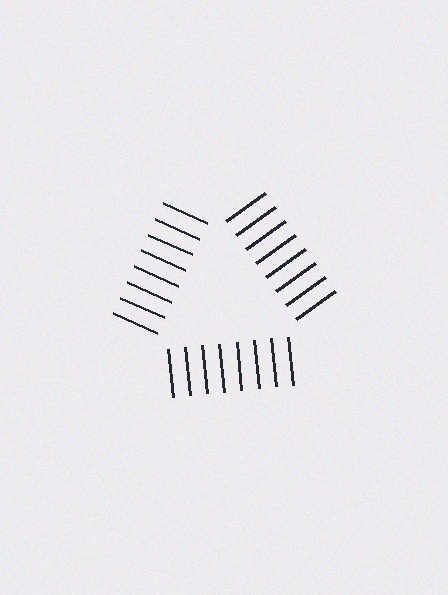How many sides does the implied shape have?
3 sides — the line-ends trace a triangle.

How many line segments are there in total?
24 — 8 along each of the 3 edges.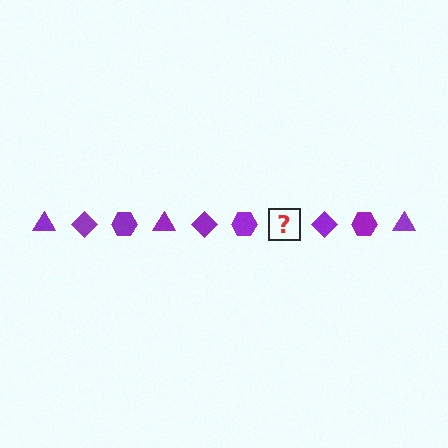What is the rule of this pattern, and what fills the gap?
The rule is that the pattern cycles through triangle, diamond, hexagon shapes in purple. The gap should be filled with a purple triangle.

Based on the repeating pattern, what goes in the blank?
The blank should be a purple triangle.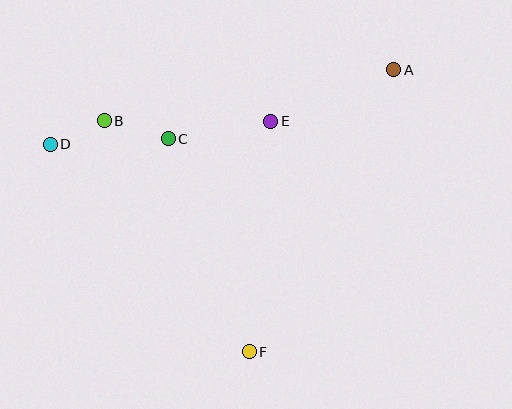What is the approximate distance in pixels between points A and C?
The distance between A and C is approximately 236 pixels.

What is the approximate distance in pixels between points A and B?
The distance between A and B is approximately 294 pixels.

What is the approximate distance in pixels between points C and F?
The distance between C and F is approximately 228 pixels.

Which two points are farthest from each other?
Points A and D are farthest from each other.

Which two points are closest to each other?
Points B and D are closest to each other.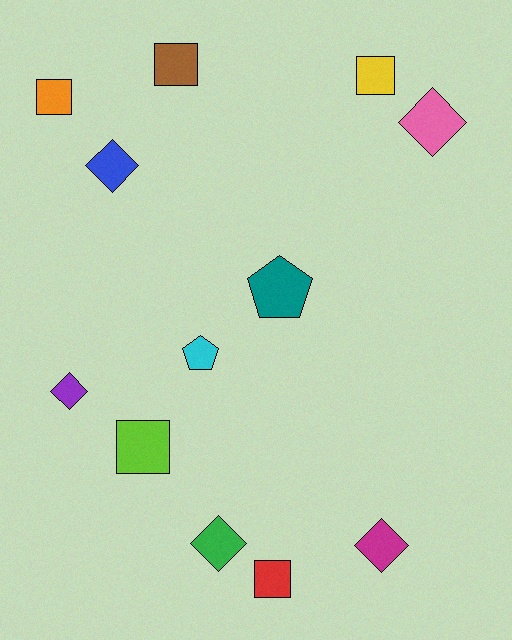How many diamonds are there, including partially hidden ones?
There are 5 diamonds.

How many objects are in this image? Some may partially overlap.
There are 12 objects.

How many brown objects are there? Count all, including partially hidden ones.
There is 1 brown object.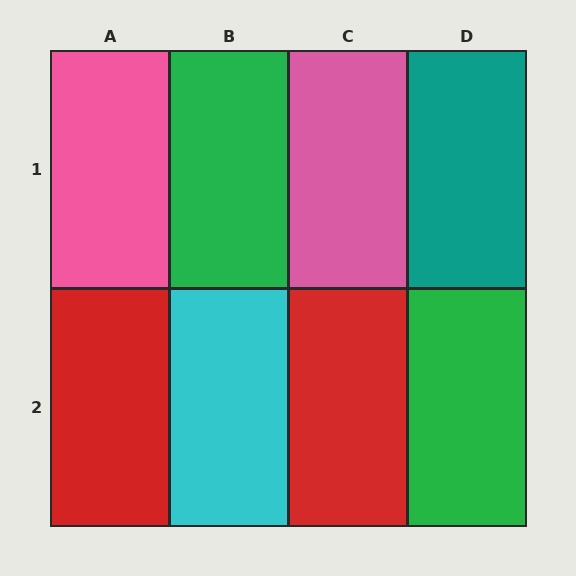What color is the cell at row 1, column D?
Teal.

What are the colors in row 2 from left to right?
Red, cyan, red, green.